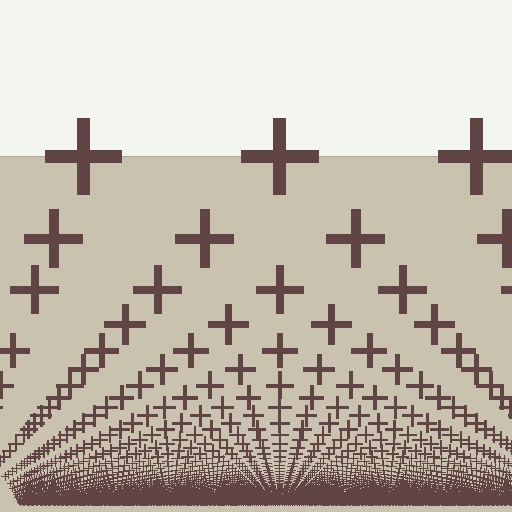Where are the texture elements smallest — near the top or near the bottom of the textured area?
Near the bottom.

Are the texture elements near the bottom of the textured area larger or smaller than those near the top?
Smaller. The gradient is inverted — elements near the bottom are smaller and denser.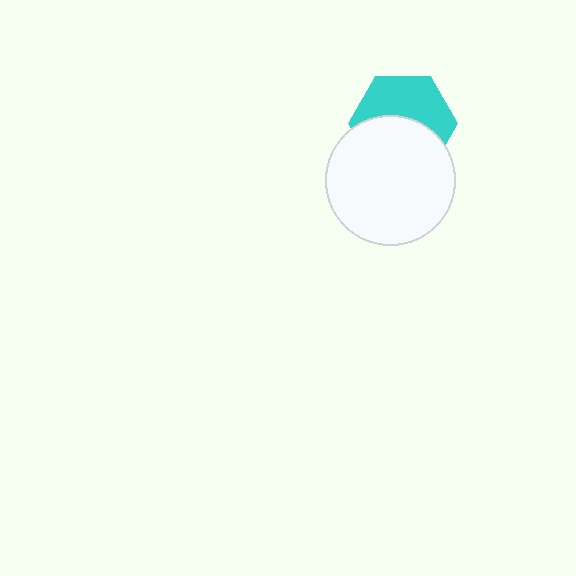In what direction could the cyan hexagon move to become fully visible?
The cyan hexagon could move up. That would shift it out from behind the white circle entirely.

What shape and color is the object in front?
The object in front is a white circle.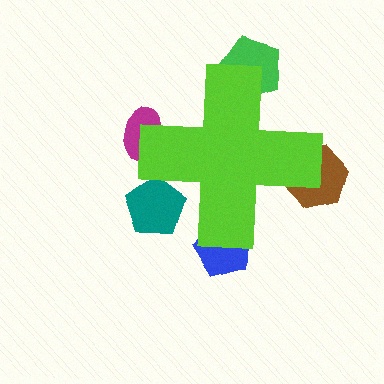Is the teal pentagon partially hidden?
Yes, the teal pentagon is partially hidden behind the lime cross.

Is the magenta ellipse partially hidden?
Yes, the magenta ellipse is partially hidden behind the lime cross.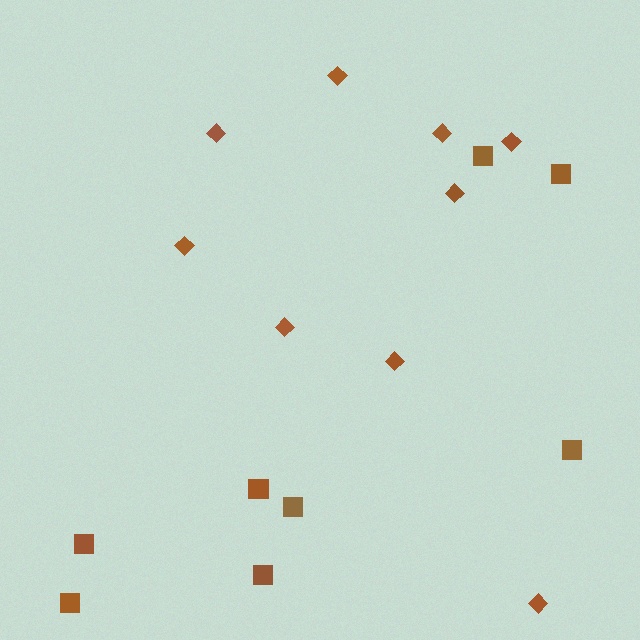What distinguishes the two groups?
There are 2 groups: one group of diamonds (9) and one group of squares (8).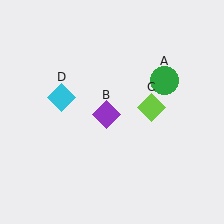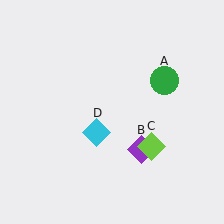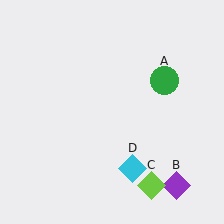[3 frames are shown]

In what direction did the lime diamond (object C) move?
The lime diamond (object C) moved down.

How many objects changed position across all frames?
3 objects changed position: purple diamond (object B), lime diamond (object C), cyan diamond (object D).